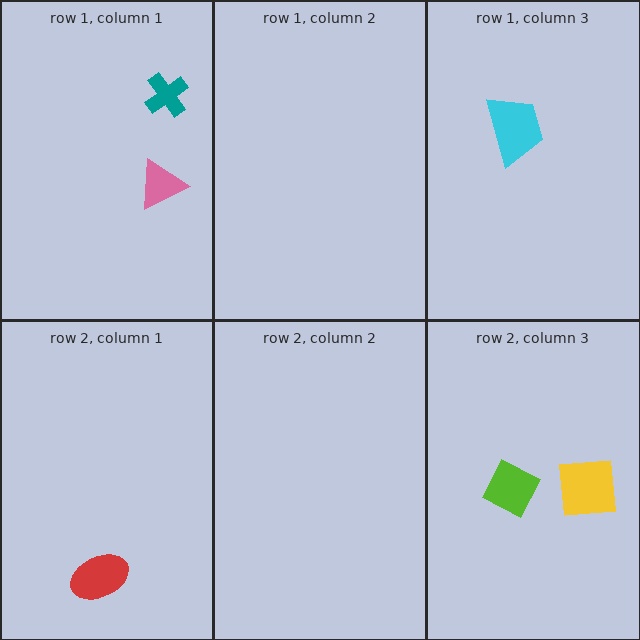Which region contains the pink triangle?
The row 1, column 1 region.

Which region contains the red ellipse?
The row 2, column 1 region.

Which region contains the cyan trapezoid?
The row 1, column 3 region.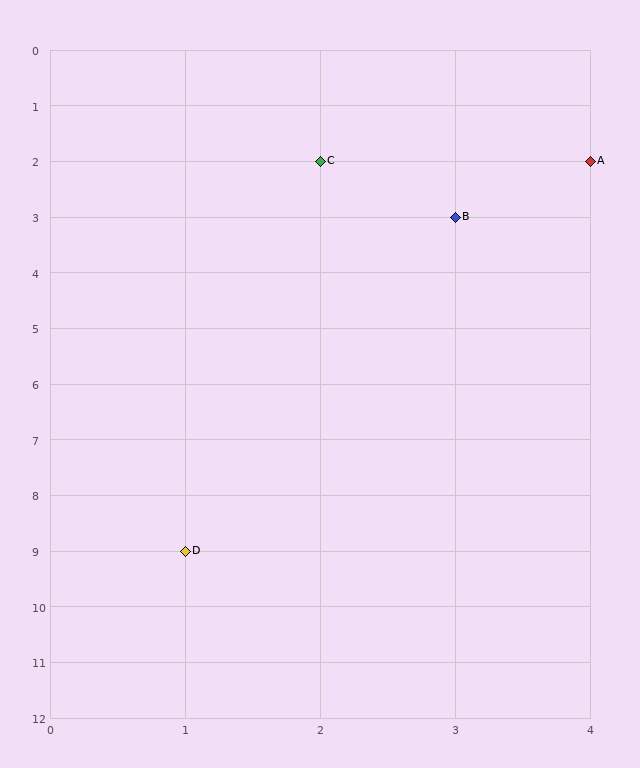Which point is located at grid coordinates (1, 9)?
Point D is at (1, 9).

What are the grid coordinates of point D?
Point D is at grid coordinates (1, 9).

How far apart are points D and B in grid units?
Points D and B are 2 columns and 6 rows apart (about 6.3 grid units diagonally).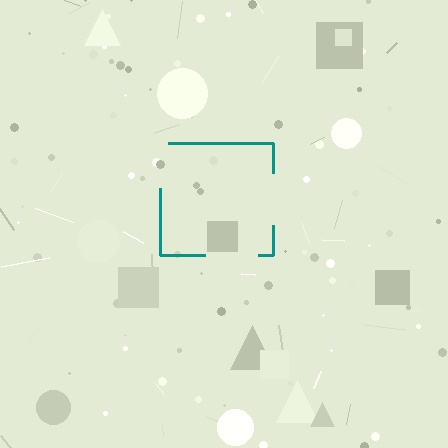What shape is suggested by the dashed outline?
The dashed outline suggests a square.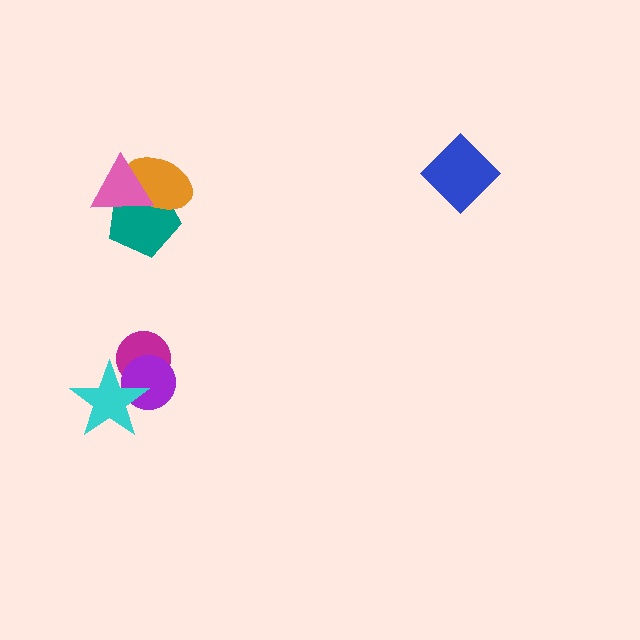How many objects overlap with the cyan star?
2 objects overlap with the cyan star.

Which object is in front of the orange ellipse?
The pink triangle is in front of the orange ellipse.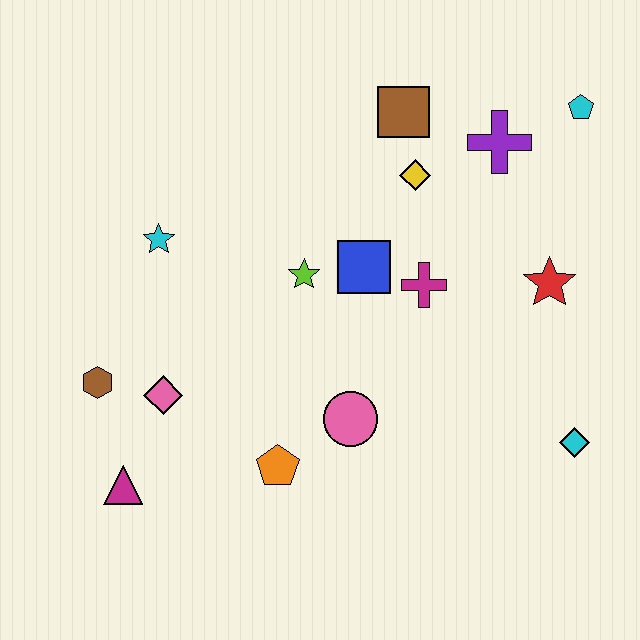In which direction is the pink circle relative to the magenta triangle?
The pink circle is to the right of the magenta triangle.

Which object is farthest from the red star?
The magenta triangle is farthest from the red star.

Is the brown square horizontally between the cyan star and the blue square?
No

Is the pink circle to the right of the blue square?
No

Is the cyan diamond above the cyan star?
No